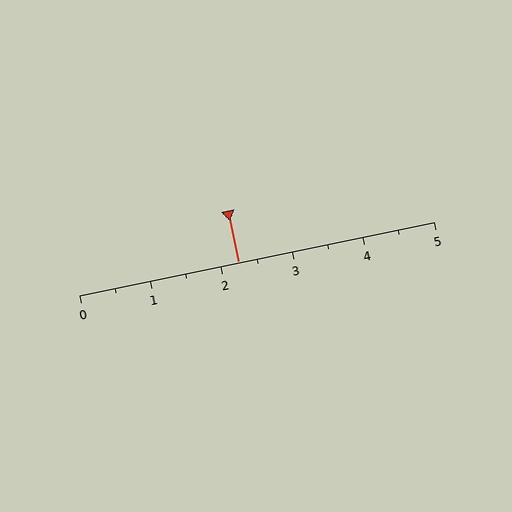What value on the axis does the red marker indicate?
The marker indicates approximately 2.2.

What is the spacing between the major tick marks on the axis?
The major ticks are spaced 1 apart.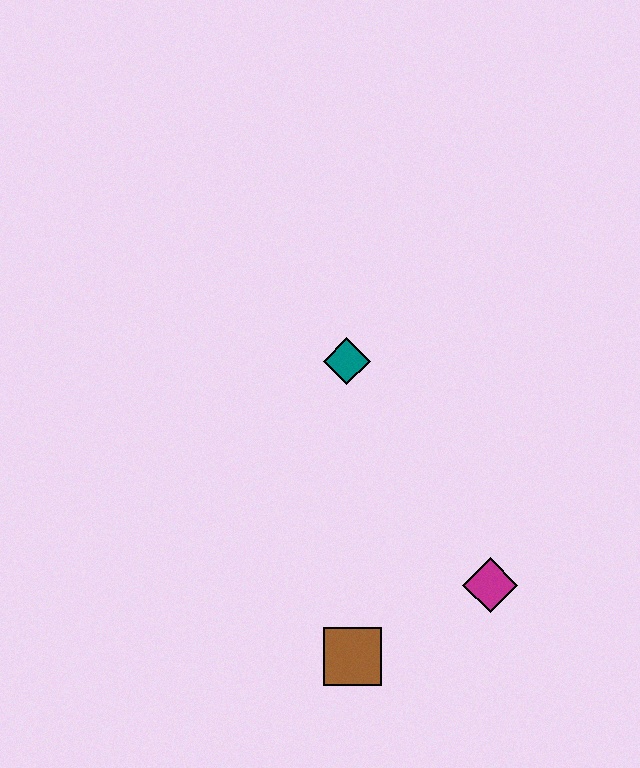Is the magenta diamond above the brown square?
Yes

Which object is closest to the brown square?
The magenta diamond is closest to the brown square.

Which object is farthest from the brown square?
The teal diamond is farthest from the brown square.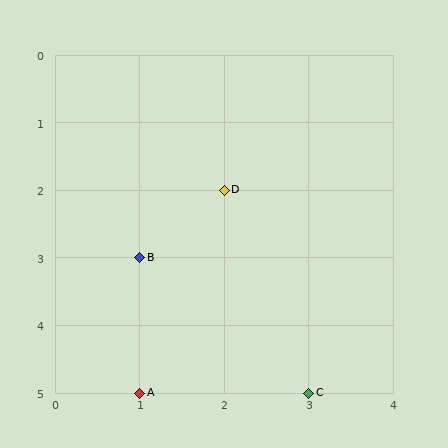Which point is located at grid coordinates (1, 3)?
Point B is at (1, 3).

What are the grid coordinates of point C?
Point C is at grid coordinates (3, 5).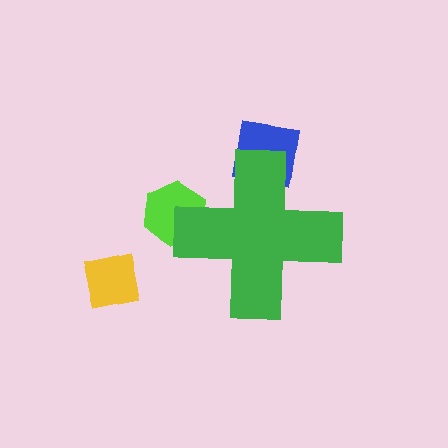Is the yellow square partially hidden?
No, the yellow square is fully visible.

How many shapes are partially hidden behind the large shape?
2 shapes are partially hidden.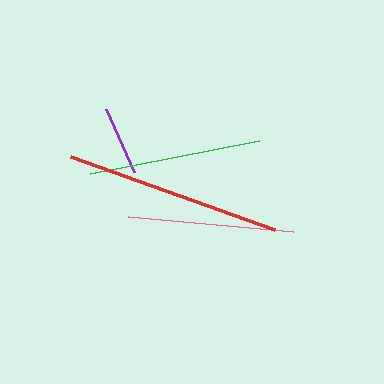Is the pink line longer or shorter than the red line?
The red line is longer than the pink line.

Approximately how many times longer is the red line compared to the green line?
The red line is approximately 1.3 times the length of the green line.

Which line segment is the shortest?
The purple line is the shortest at approximately 69 pixels.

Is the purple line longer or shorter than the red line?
The red line is longer than the purple line.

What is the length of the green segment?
The green segment is approximately 172 pixels long.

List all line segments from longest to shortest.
From longest to shortest: red, green, pink, purple.